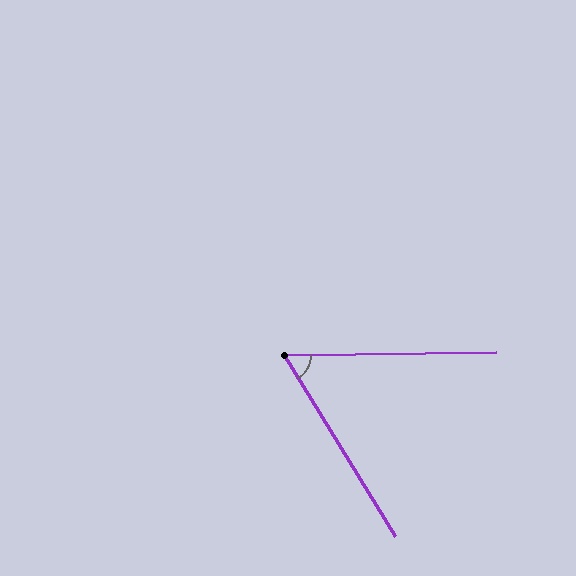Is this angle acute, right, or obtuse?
It is acute.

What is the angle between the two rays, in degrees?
Approximately 59 degrees.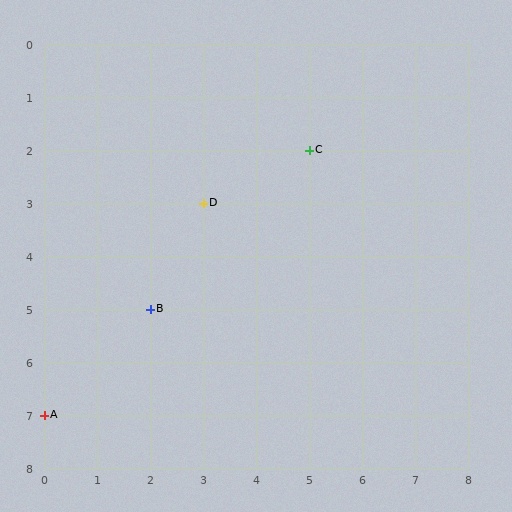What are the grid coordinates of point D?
Point D is at grid coordinates (3, 3).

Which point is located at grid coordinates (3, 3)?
Point D is at (3, 3).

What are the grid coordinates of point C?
Point C is at grid coordinates (5, 2).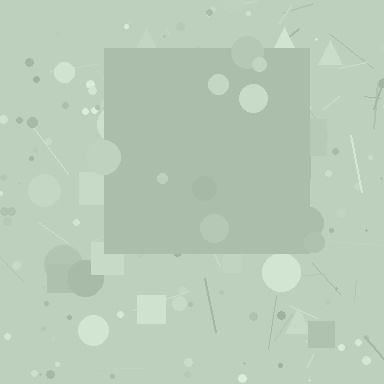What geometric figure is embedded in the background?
A square is embedded in the background.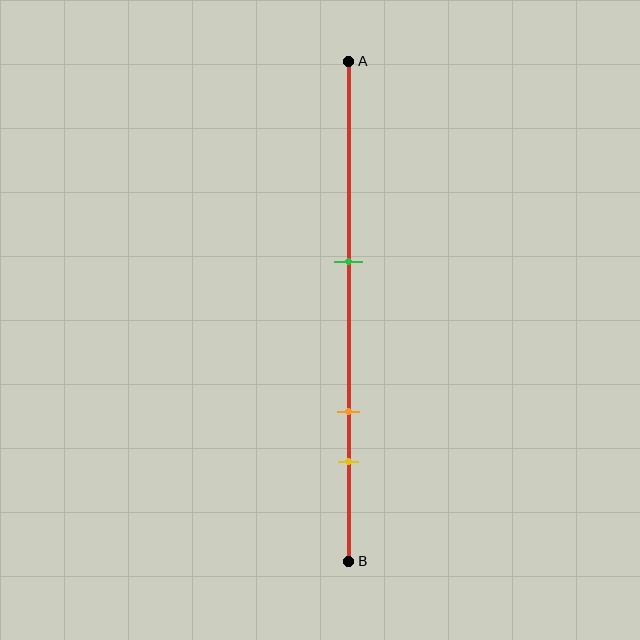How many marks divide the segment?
There are 3 marks dividing the segment.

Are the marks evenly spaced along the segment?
No, the marks are not evenly spaced.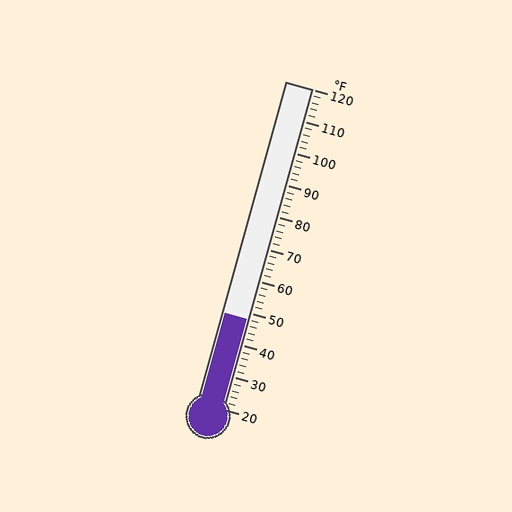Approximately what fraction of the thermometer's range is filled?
The thermometer is filled to approximately 30% of its range.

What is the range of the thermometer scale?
The thermometer scale ranges from 20°F to 120°F.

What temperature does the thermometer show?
The thermometer shows approximately 48°F.